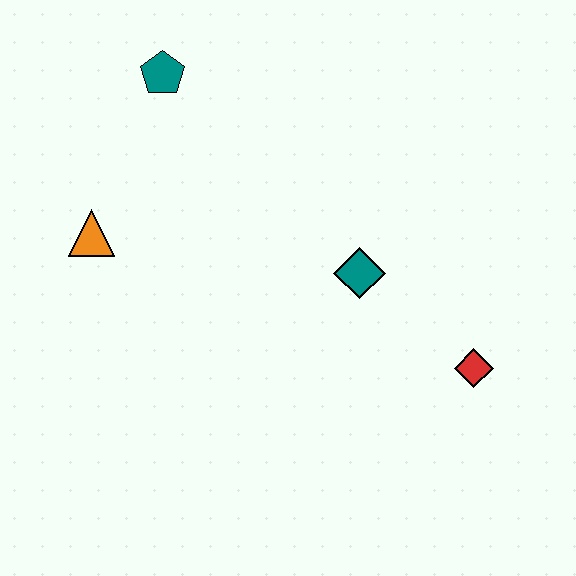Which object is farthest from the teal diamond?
The teal pentagon is farthest from the teal diamond.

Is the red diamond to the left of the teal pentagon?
No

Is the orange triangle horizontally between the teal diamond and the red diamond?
No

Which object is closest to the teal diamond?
The red diamond is closest to the teal diamond.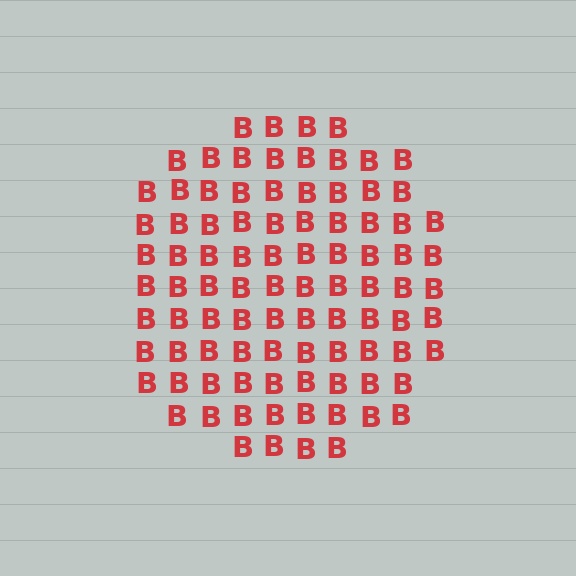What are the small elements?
The small elements are letter B's.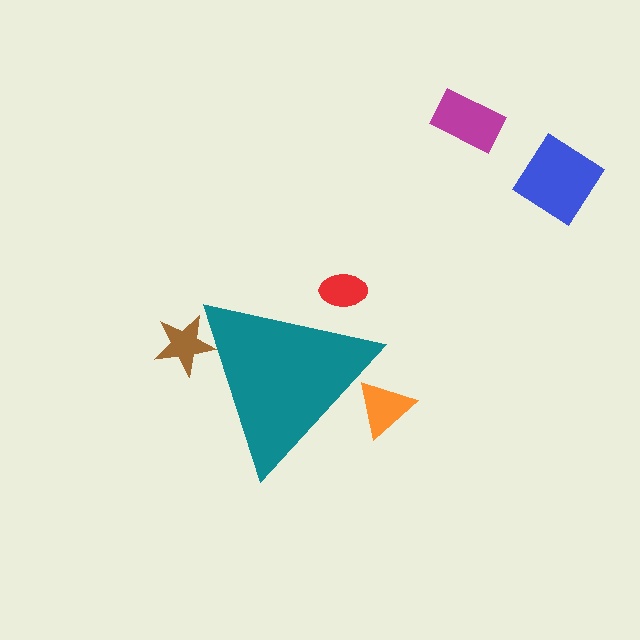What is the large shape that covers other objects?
A teal triangle.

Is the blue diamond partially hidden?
No, the blue diamond is fully visible.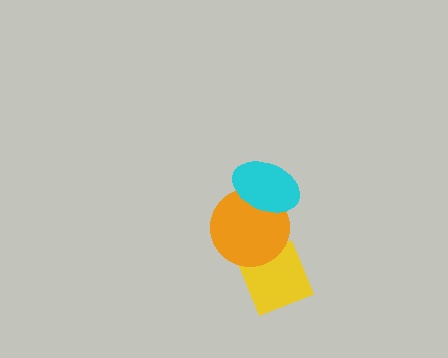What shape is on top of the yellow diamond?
The orange circle is on top of the yellow diamond.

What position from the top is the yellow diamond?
The yellow diamond is 3rd from the top.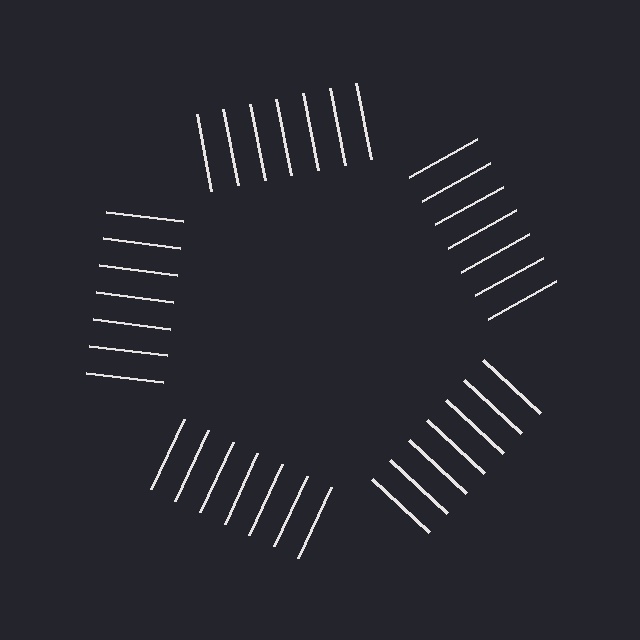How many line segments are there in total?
35 — 7 along each of the 5 edges.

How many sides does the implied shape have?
5 sides — the line-ends trace a pentagon.